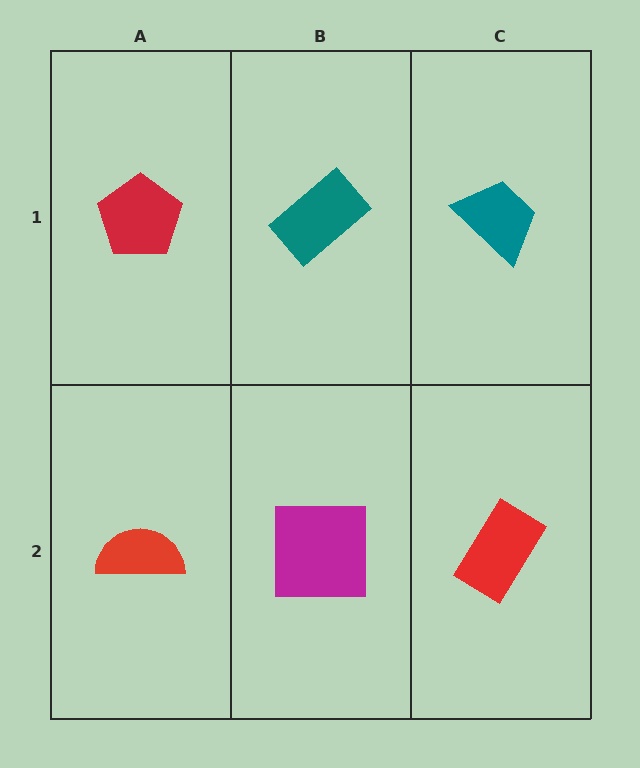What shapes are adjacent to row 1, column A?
A red semicircle (row 2, column A), a teal rectangle (row 1, column B).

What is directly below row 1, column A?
A red semicircle.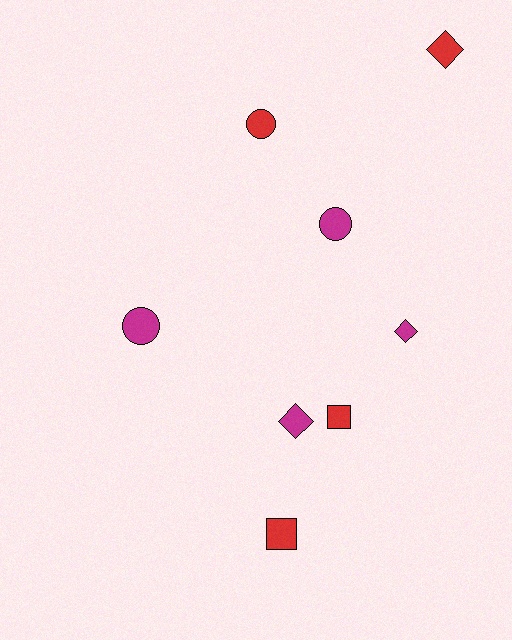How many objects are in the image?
There are 8 objects.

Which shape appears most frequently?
Circle, with 3 objects.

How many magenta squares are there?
There are no magenta squares.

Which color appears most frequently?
Magenta, with 4 objects.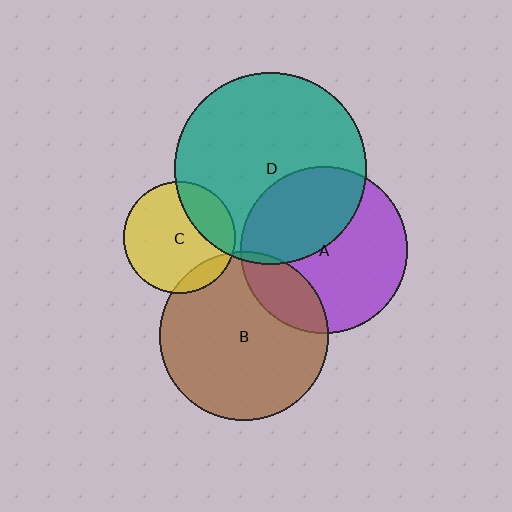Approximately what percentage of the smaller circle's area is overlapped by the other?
Approximately 40%.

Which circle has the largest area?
Circle D (teal).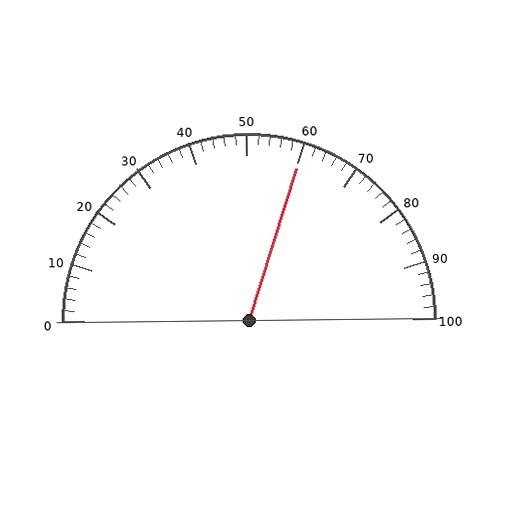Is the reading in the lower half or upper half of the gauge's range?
The reading is in the upper half of the range (0 to 100).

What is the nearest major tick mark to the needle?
The nearest major tick mark is 60.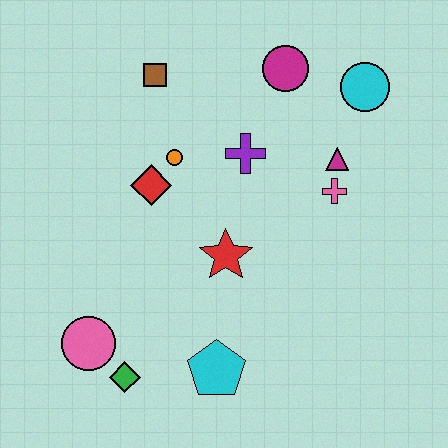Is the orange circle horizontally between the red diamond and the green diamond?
No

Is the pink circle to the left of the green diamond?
Yes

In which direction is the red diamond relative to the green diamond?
The red diamond is above the green diamond.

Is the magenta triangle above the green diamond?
Yes